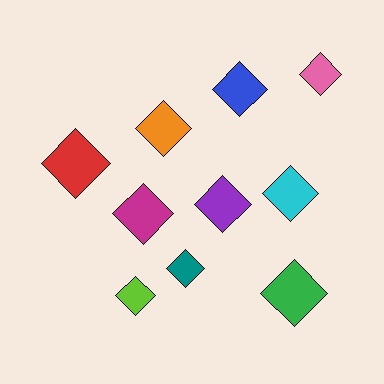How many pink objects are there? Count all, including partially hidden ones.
There is 1 pink object.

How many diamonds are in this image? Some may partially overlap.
There are 10 diamonds.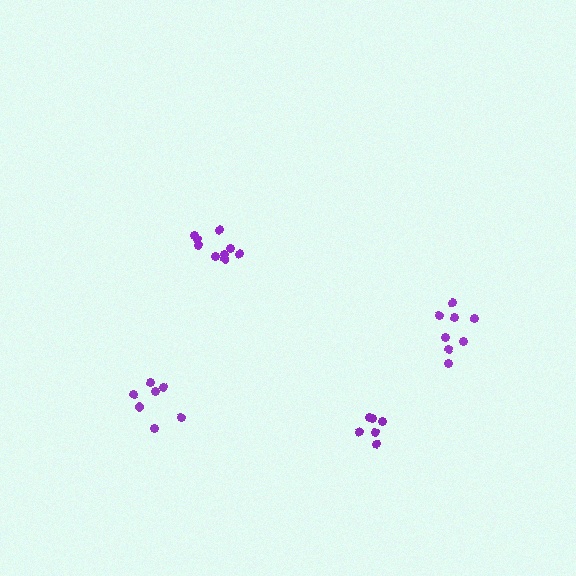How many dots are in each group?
Group 1: 9 dots, Group 2: 6 dots, Group 3: 8 dots, Group 4: 7 dots (30 total).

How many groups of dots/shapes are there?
There are 4 groups.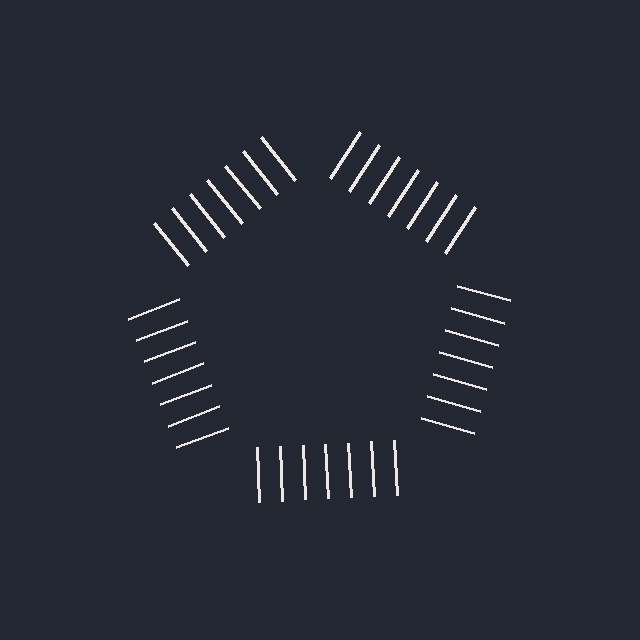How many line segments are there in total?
35 — 7 along each of the 5 edges.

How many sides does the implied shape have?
5 sides — the line-ends trace a pentagon.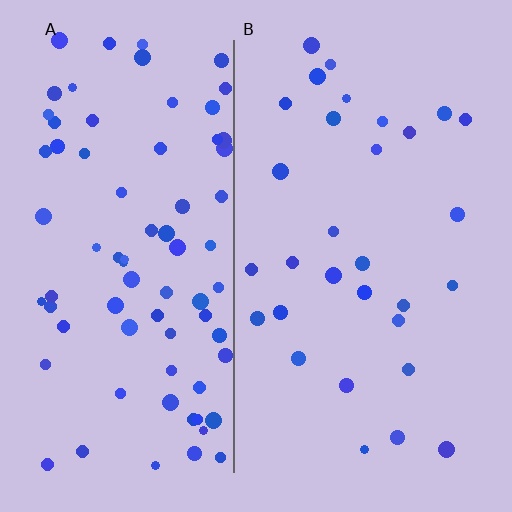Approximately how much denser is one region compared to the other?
Approximately 2.5× — region A over region B.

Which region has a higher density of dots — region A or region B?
A (the left).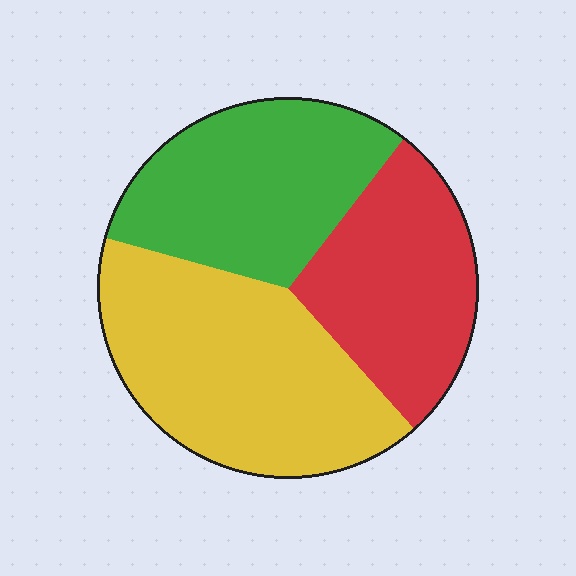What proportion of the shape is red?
Red covers 28% of the shape.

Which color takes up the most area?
Yellow, at roughly 40%.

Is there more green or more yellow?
Yellow.